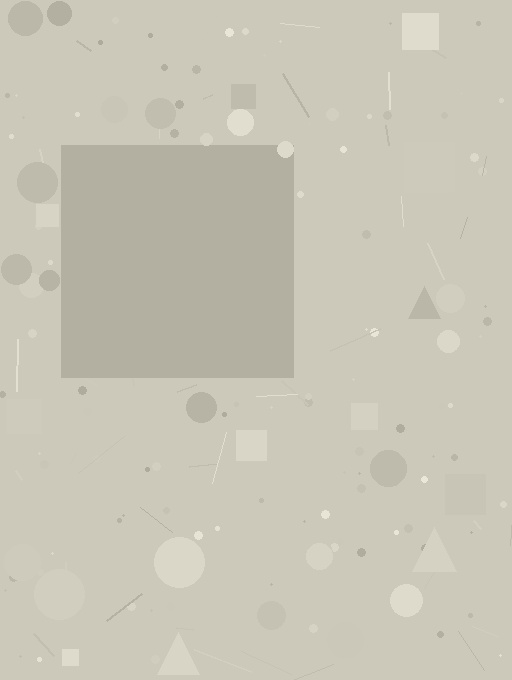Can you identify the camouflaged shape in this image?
The camouflaged shape is a square.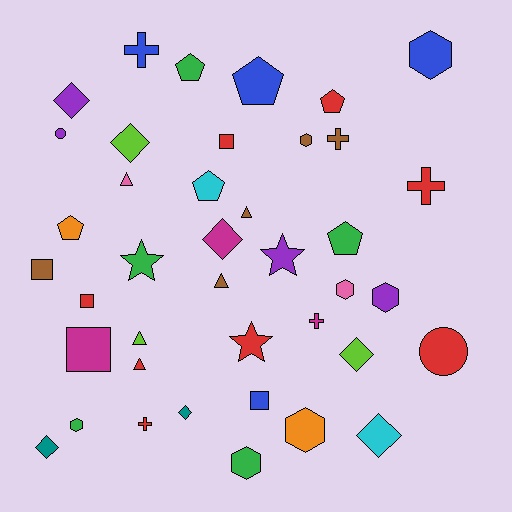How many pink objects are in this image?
There are 2 pink objects.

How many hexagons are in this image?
There are 7 hexagons.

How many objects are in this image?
There are 40 objects.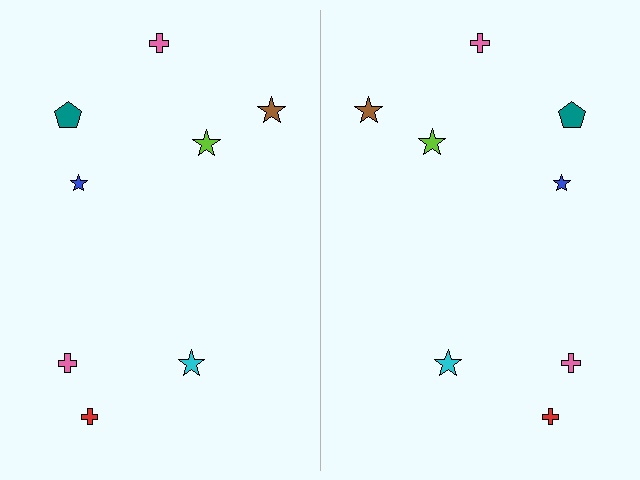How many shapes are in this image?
There are 16 shapes in this image.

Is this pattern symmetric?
Yes, this pattern has bilateral (reflection) symmetry.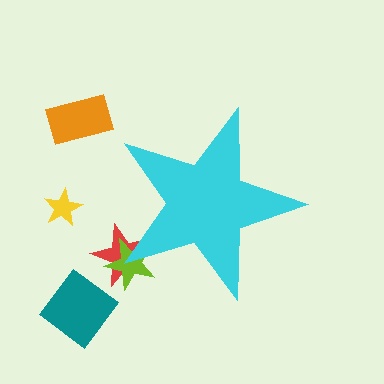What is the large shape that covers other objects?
A cyan star.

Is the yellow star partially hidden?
No, the yellow star is fully visible.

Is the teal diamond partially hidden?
No, the teal diamond is fully visible.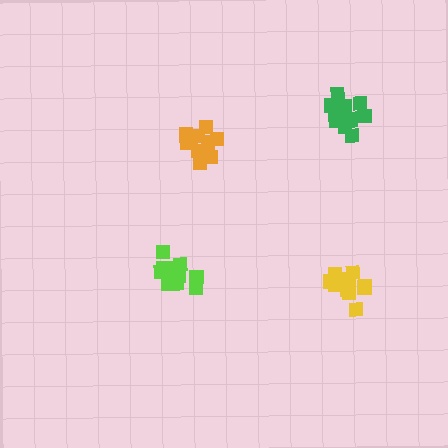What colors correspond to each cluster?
The clusters are colored: orange, yellow, green, lime.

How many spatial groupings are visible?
There are 4 spatial groupings.